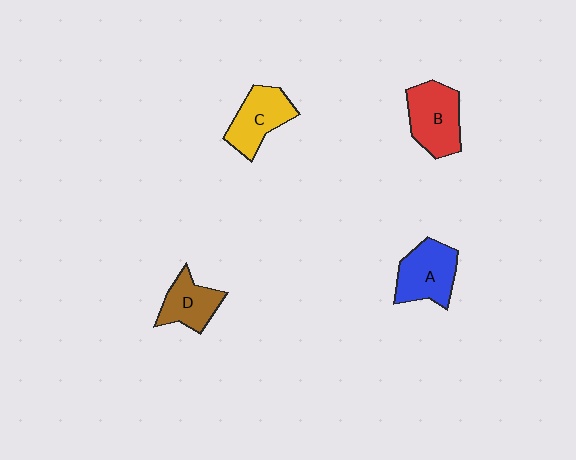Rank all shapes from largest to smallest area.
From largest to smallest: B (red), A (blue), C (yellow), D (brown).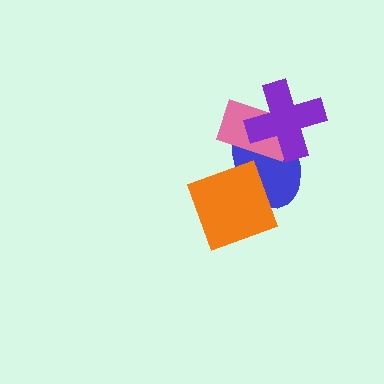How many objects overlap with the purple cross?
2 objects overlap with the purple cross.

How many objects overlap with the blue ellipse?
3 objects overlap with the blue ellipse.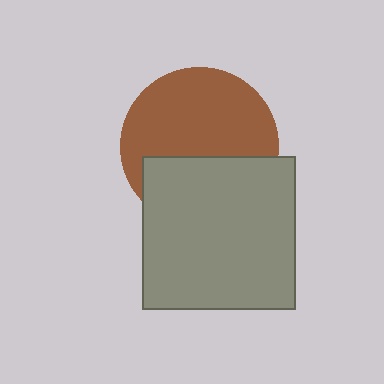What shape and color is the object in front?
The object in front is a gray square.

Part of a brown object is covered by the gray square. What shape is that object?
It is a circle.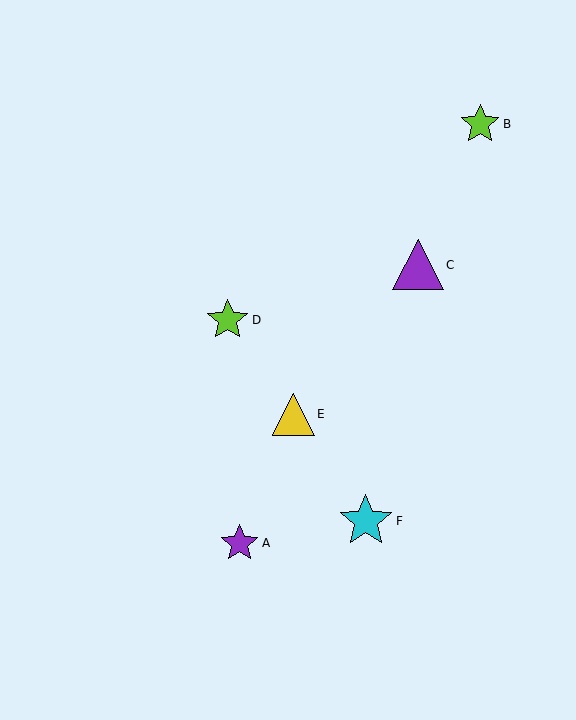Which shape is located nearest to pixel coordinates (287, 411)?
The yellow triangle (labeled E) at (293, 414) is nearest to that location.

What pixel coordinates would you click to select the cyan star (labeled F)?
Click at (366, 521) to select the cyan star F.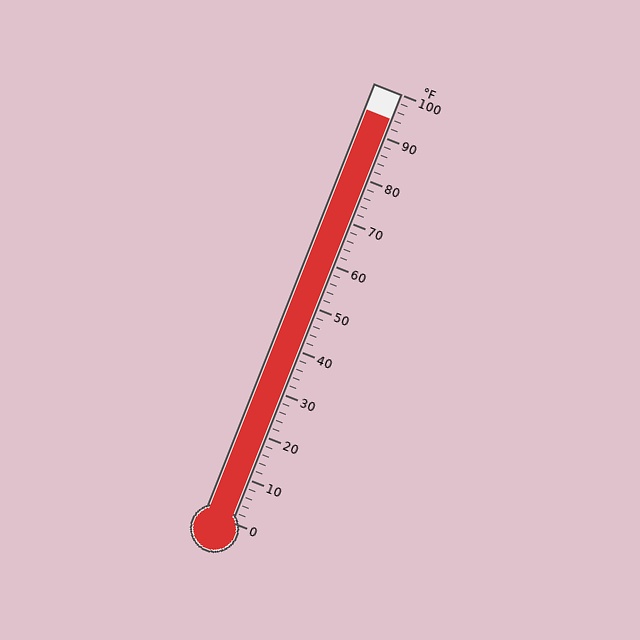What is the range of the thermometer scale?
The thermometer scale ranges from 0°F to 100°F.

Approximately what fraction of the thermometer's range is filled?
The thermometer is filled to approximately 95% of its range.